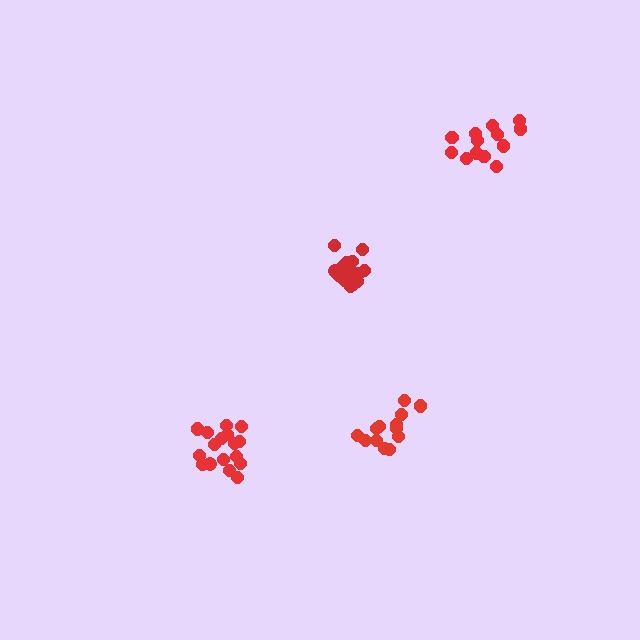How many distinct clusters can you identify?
There are 4 distinct clusters.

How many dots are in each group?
Group 1: 16 dots, Group 2: 17 dots, Group 3: 13 dots, Group 4: 13 dots (59 total).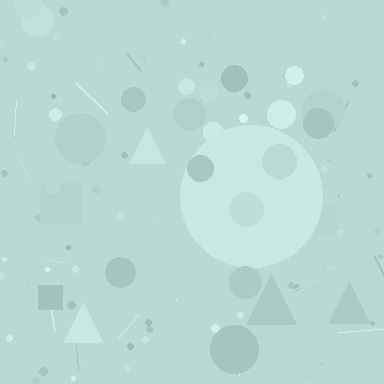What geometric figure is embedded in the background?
A circle is embedded in the background.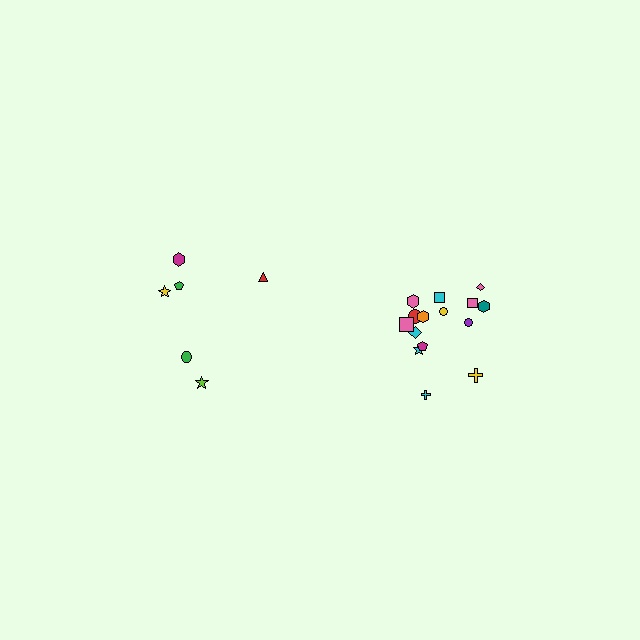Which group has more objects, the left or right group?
The right group.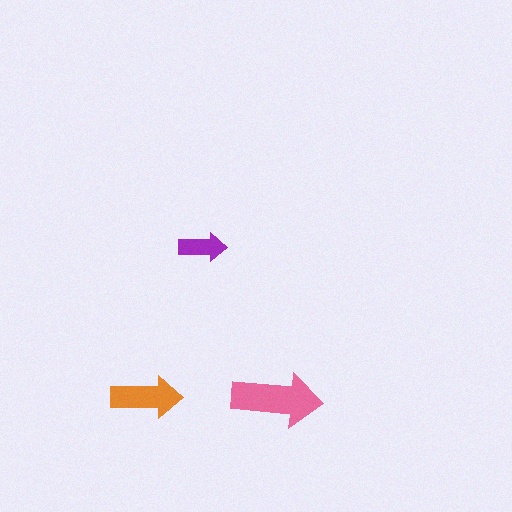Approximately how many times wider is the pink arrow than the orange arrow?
About 1.5 times wider.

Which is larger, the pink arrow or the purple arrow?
The pink one.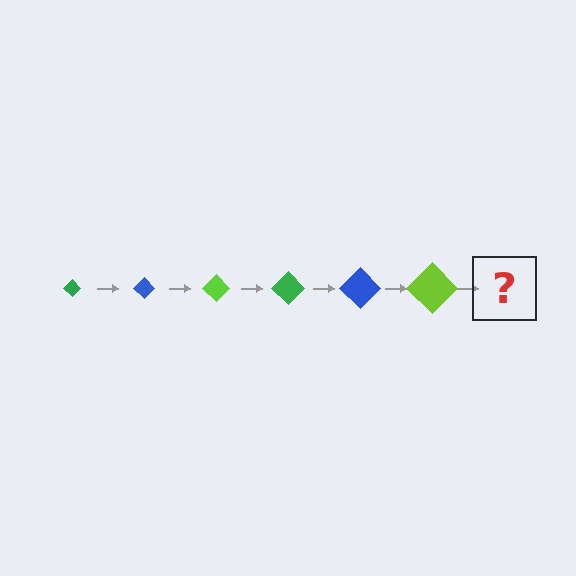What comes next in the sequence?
The next element should be a green diamond, larger than the previous one.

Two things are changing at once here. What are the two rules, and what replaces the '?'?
The two rules are that the diamond grows larger each step and the color cycles through green, blue, and lime. The '?' should be a green diamond, larger than the previous one.